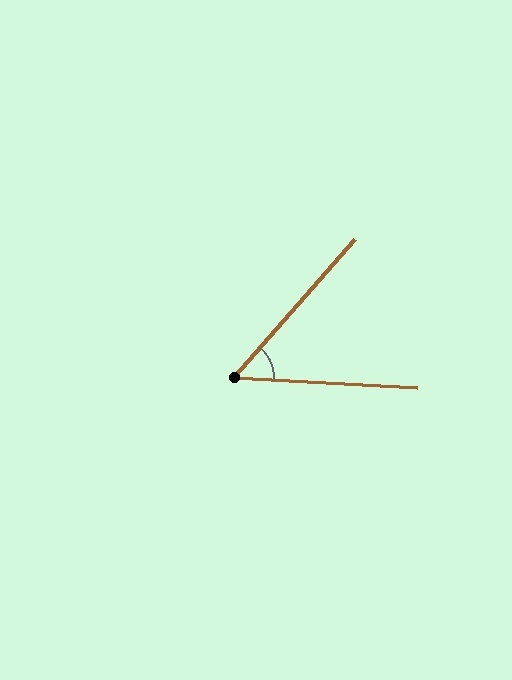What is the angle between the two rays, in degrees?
Approximately 52 degrees.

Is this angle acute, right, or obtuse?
It is acute.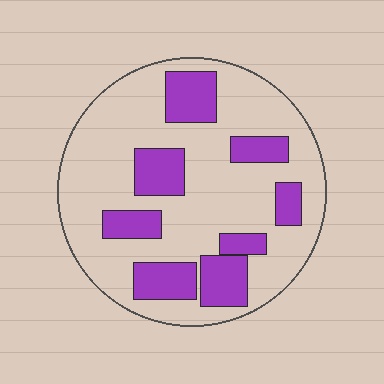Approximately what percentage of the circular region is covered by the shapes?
Approximately 25%.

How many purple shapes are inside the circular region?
8.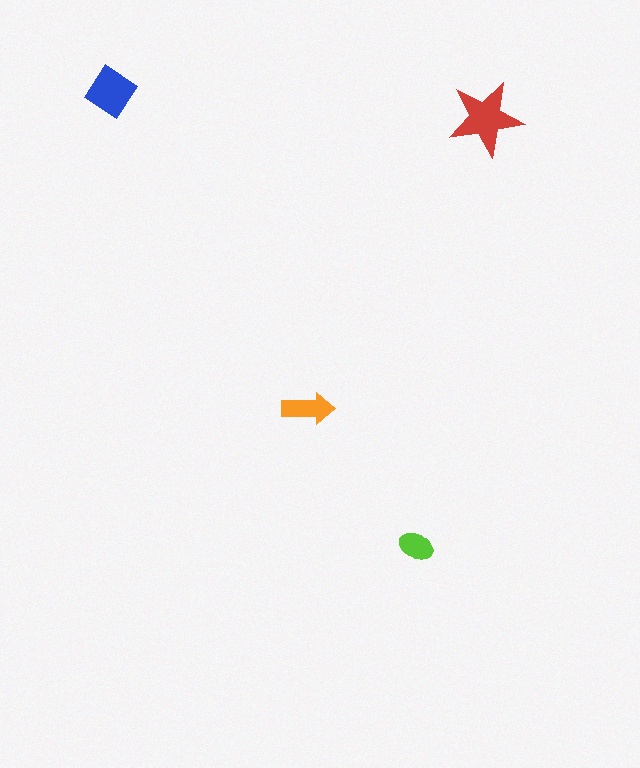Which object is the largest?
The red star.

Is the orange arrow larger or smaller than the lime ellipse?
Larger.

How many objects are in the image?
There are 4 objects in the image.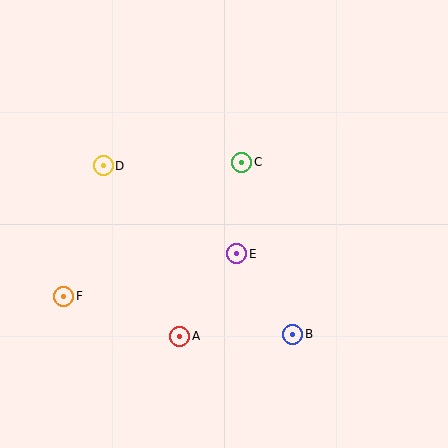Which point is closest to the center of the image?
Point E at (237, 254) is closest to the center.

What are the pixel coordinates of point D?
Point D is at (103, 166).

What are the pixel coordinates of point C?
Point C is at (242, 162).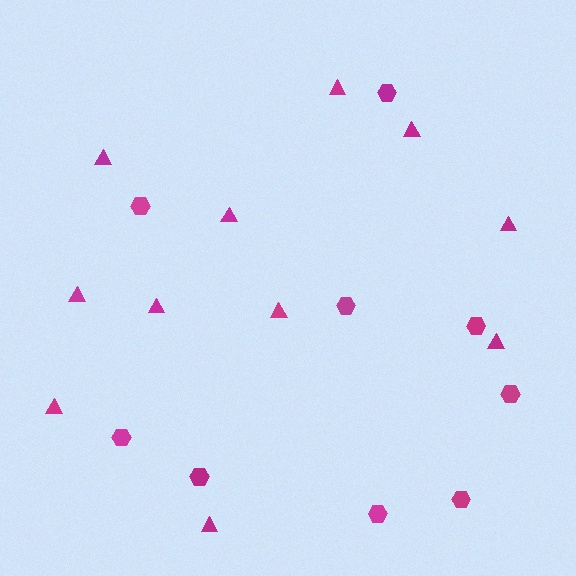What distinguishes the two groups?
There are 2 groups: one group of triangles (11) and one group of hexagons (9).